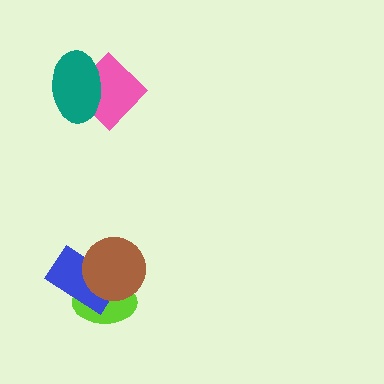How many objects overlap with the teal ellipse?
1 object overlaps with the teal ellipse.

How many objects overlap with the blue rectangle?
2 objects overlap with the blue rectangle.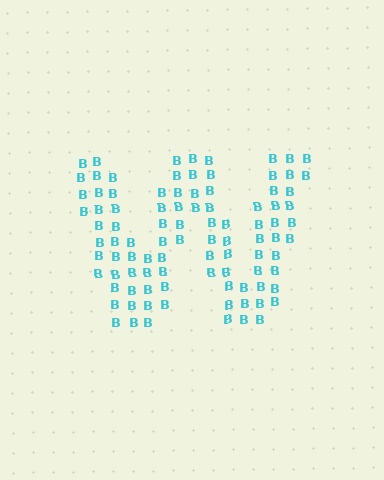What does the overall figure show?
The overall figure shows the letter W.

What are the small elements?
The small elements are letter B's.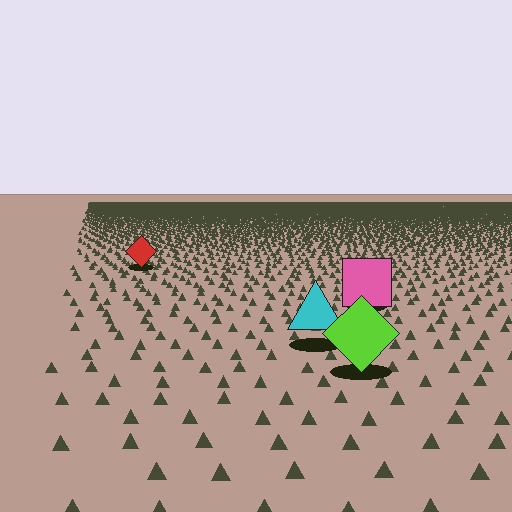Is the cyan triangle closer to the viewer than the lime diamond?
No. The lime diamond is closer — you can tell from the texture gradient: the ground texture is coarser near it.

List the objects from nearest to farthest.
From nearest to farthest: the lime diamond, the cyan triangle, the pink square, the red diamond.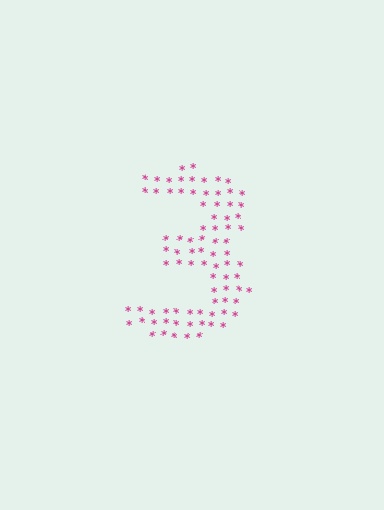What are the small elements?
The small elements are asterisks.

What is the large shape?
The large shape is the digit 3.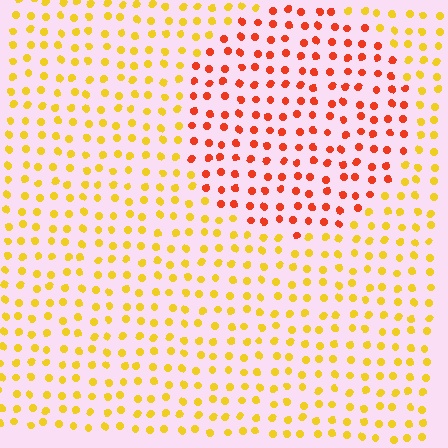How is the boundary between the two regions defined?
The boundary is defined purely by a slight shift in hue (about 44 degrees). Spacing, size, and orientation are identical on both sides.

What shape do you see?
I see a circle.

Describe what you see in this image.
The image is filled with small yellow elements in a uniform arrangement. A circle-shaped region is visible where the elements are tinted to a slightly different hue, forming a subtle color boundary.